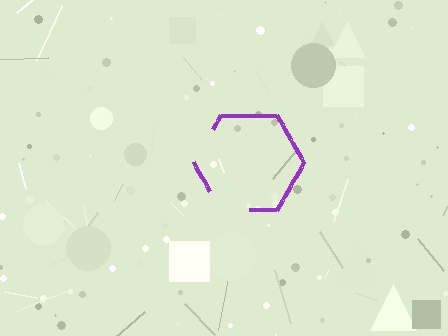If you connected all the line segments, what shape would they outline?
They would outline a hexagon.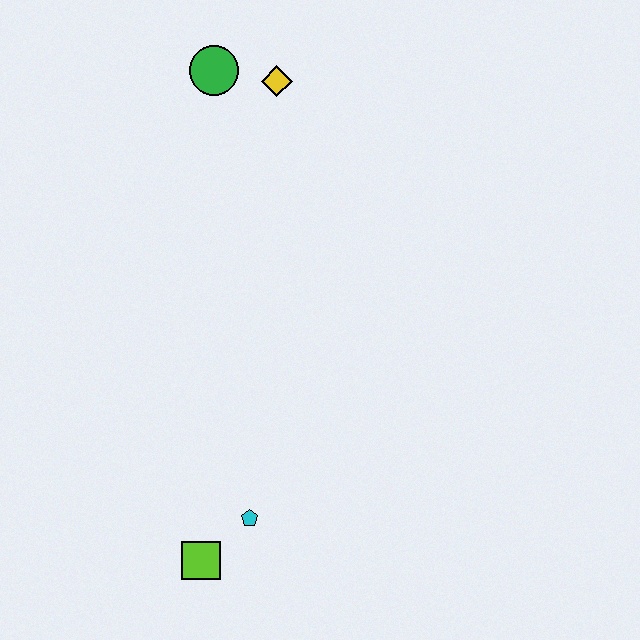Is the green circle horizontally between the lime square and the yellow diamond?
Yes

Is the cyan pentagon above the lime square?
Yes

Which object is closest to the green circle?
The yellow diamond is closest to the green circle.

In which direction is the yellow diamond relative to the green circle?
The yellow diamond is to the right of the green circle.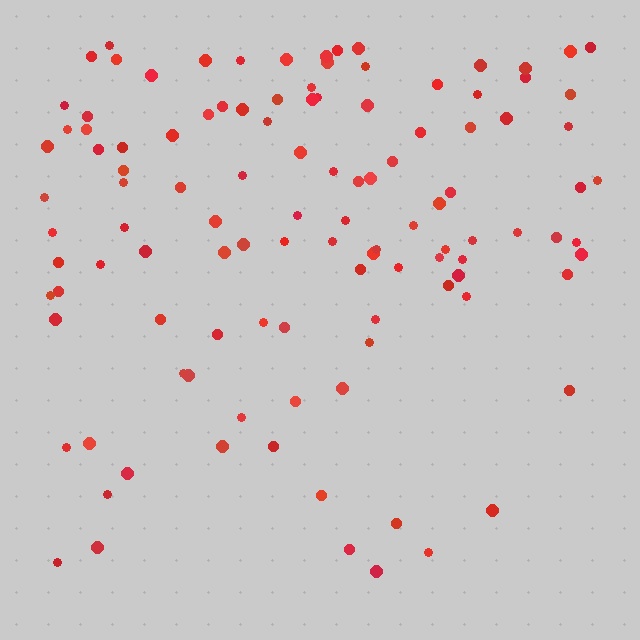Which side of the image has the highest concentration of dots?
The top.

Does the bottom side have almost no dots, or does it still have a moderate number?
Still a moderate number, just noticeably fewer than the top.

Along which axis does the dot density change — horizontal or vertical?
Vertical.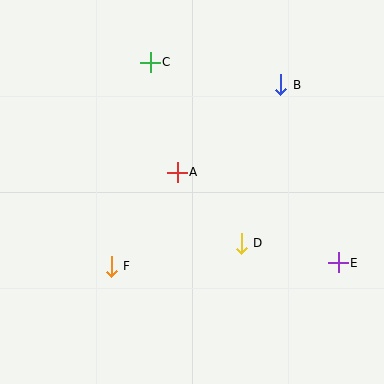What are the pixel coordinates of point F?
Point F is at (111, 266).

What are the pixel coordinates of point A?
Point A is at (177, 172).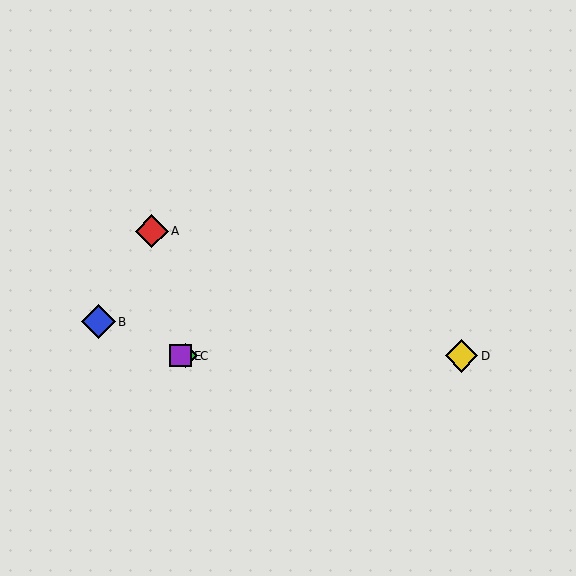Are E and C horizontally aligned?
Yes, both are at y≈356.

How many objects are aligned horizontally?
3 objects (C, D, E) are aligned horizontally.